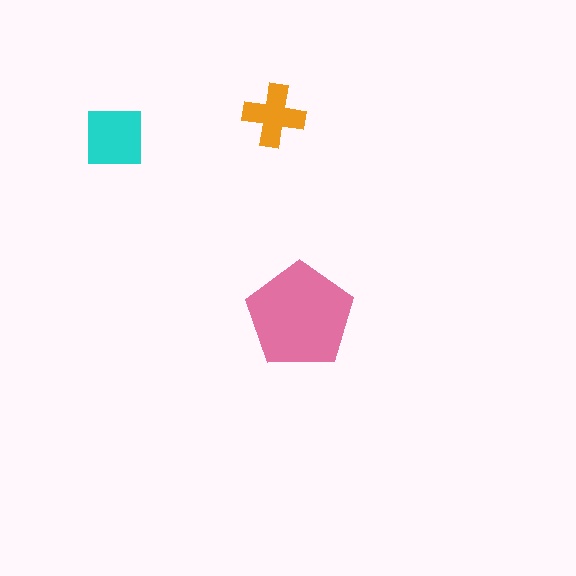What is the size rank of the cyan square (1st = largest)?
2nd.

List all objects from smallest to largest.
The orange cross, the cyan square, the pink pentagon.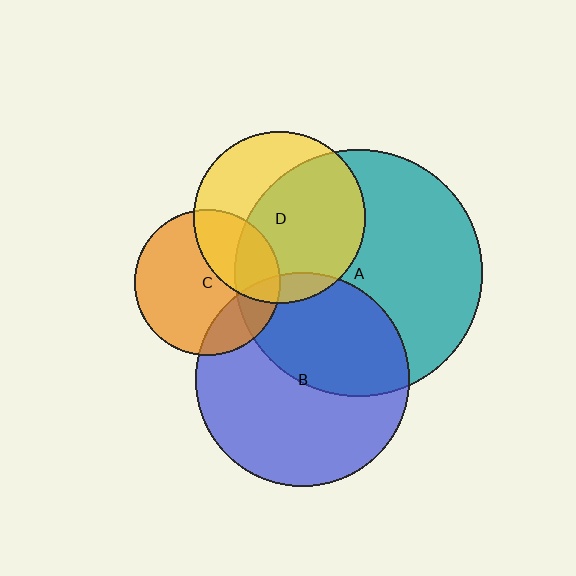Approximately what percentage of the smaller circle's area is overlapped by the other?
Approximately 10%.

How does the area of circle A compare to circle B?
Approximately 1.3 times.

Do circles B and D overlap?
Yes.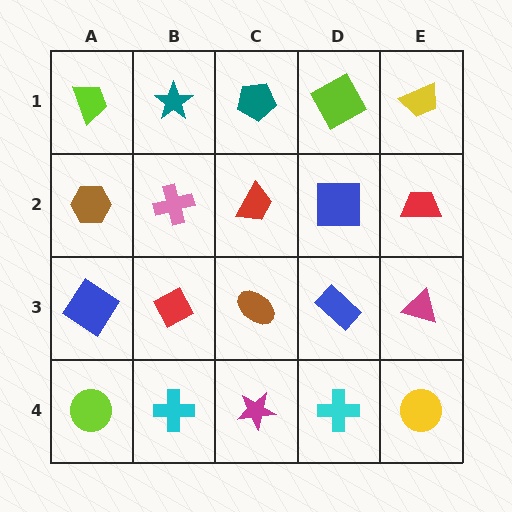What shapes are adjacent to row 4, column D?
A blue rectangle (row 3, column D), a magenta star (row 4, column C), a yellow circle (row 4, column E).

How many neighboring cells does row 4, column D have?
3.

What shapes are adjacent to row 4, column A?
A blue diamond (row 3, column A), a cyan cross (row 4, column B).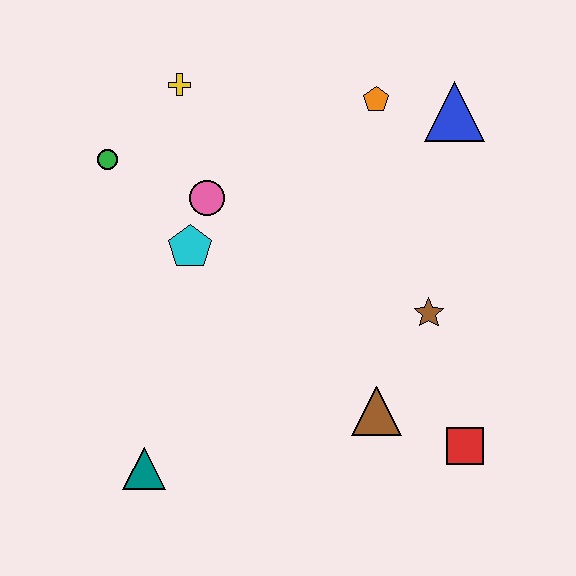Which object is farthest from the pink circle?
The red square is farthest from the pink circle.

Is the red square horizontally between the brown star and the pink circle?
No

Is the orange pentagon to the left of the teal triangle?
No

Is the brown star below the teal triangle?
No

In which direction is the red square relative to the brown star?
The red square is below the brown star.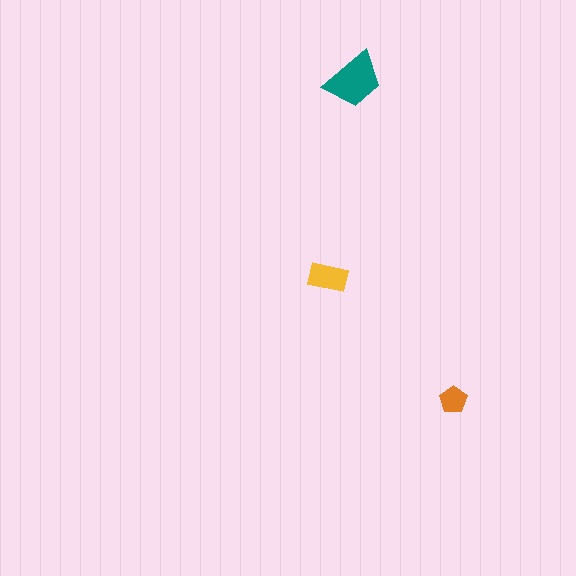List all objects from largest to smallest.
The teal trapezoid, the yellow rectangle, the orange pentagon.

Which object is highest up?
The teal trapezoid is topmost.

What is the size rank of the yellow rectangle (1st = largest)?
2nd.